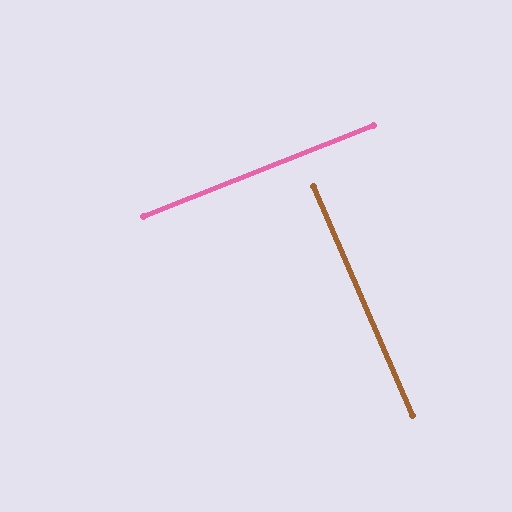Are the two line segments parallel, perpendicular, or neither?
Perpendicular — they meet at approximately 88°.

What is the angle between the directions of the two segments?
Approximately 88 degrees.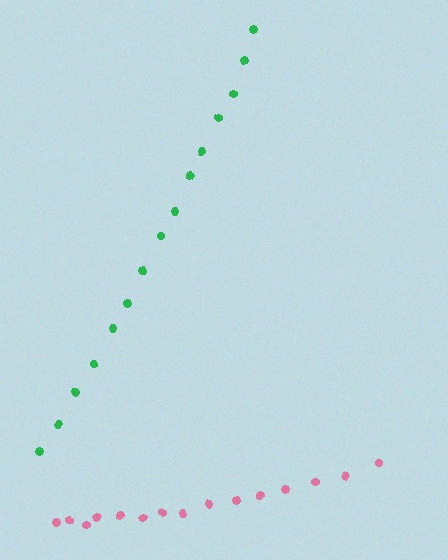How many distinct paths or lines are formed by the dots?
There are 2 distinct paths.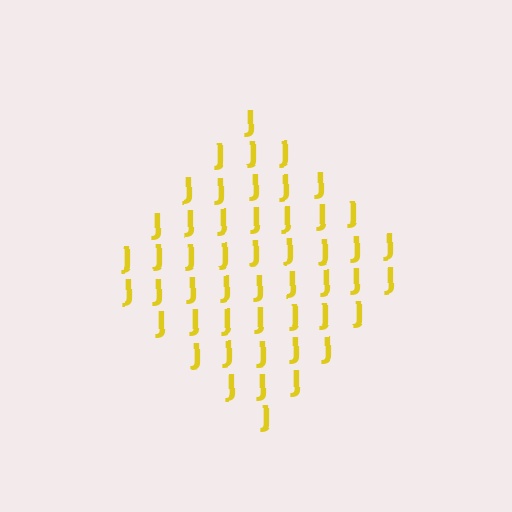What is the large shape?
The large shape is a diamond.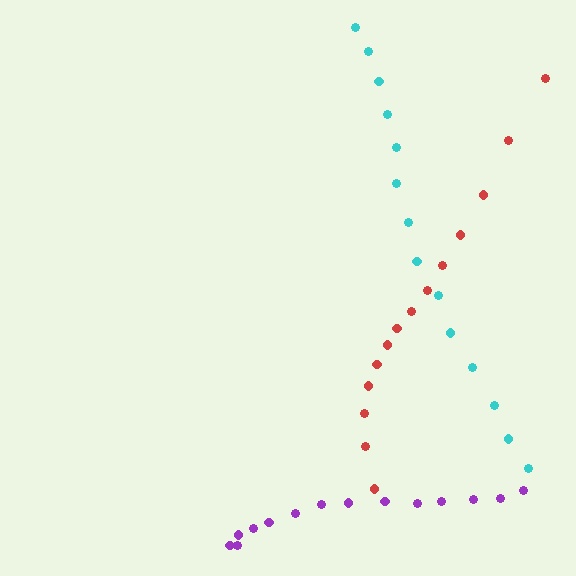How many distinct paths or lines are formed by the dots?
There are 3 distinct paths.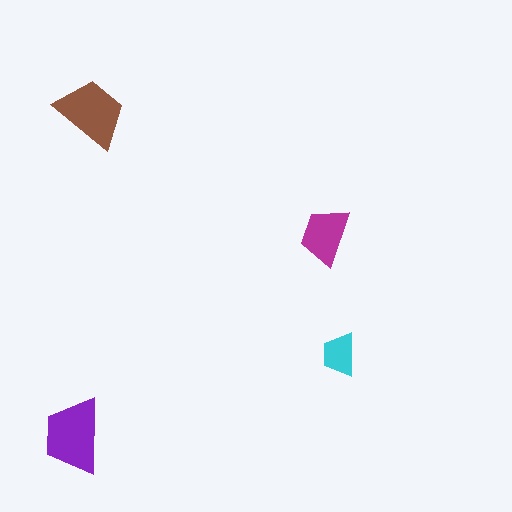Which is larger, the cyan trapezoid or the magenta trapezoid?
The magenta one.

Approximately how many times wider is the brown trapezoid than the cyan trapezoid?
About 1.5 times wider.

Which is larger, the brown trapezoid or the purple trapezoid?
The purple one.